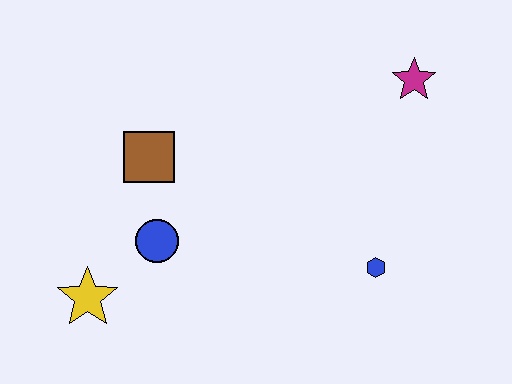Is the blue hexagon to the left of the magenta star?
Yes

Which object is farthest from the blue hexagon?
The yellow star is farthest from the blue hexagon.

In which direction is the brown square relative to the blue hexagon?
The brown square is to the left of the blue hexagon.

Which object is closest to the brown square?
The blue circle is closest to the brown square.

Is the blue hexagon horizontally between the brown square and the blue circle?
No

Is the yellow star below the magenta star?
Yes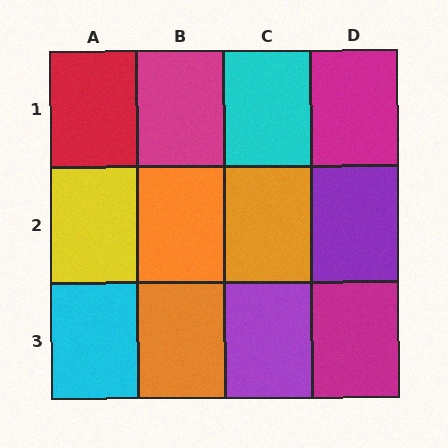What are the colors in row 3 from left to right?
Cyan, orange, purple, magenta.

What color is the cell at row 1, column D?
Magenta.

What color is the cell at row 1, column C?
Cyan.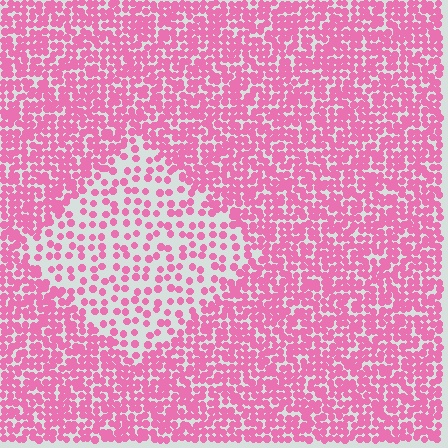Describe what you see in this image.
The image contains small pink elements arranged at two different densities. A diamond-shaped region is visible where the elements are less densely packed than the surrounding area.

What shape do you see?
I see a diamond.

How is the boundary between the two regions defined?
The boundary is defined by a change in element density (approximately 2.4x ratio). All elements are the same color, size, and shape.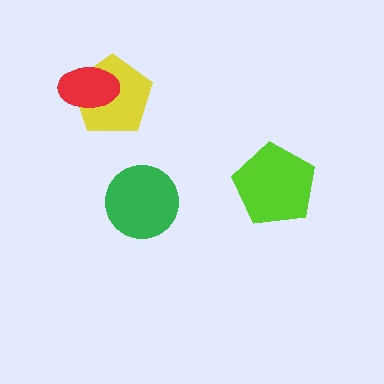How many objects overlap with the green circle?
0 objects overlap with the green circle.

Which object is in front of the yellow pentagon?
The red ellipse is in front of the yellow pentagon.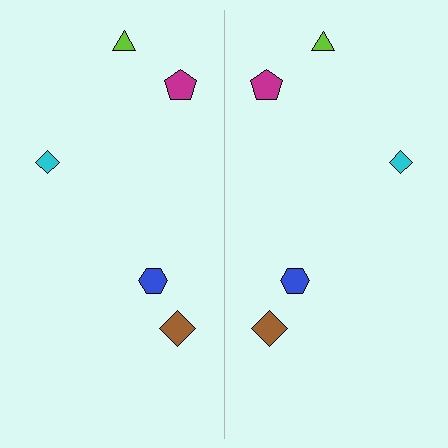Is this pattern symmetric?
Yes, this pattern has bilateral (reflection) symmetry.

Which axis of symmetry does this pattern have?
The pattern has a vertical axis of symmetry running through the center of the image.